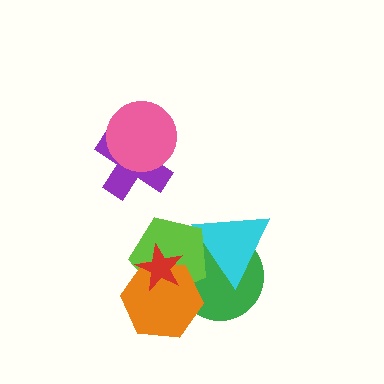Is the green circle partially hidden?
Yes, it is partially covered by another shape.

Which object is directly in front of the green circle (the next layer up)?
The cyan triangle is directly in front of the green circle.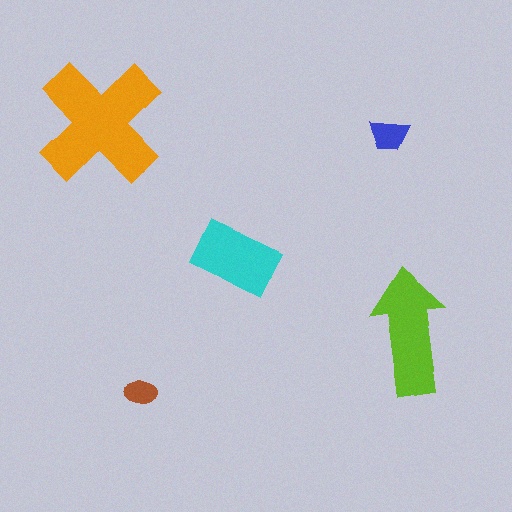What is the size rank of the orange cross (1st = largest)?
1st.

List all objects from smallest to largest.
The brown ellipse, the blue trapezoid, the cyan rectangle, the lime arrow, the orange cross.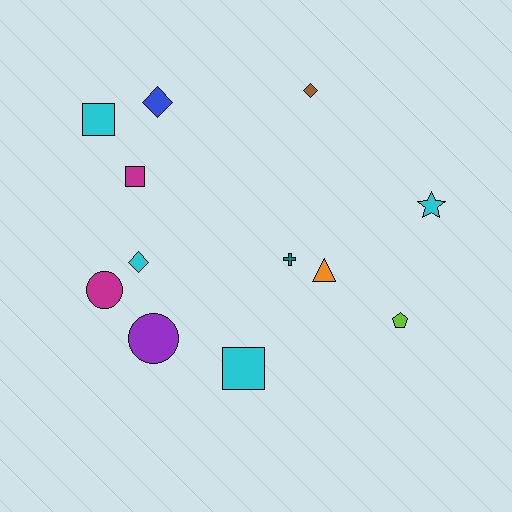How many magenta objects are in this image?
There are 2 magenta objects.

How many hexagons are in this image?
There are no hexagons.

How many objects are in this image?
There are 12 objects.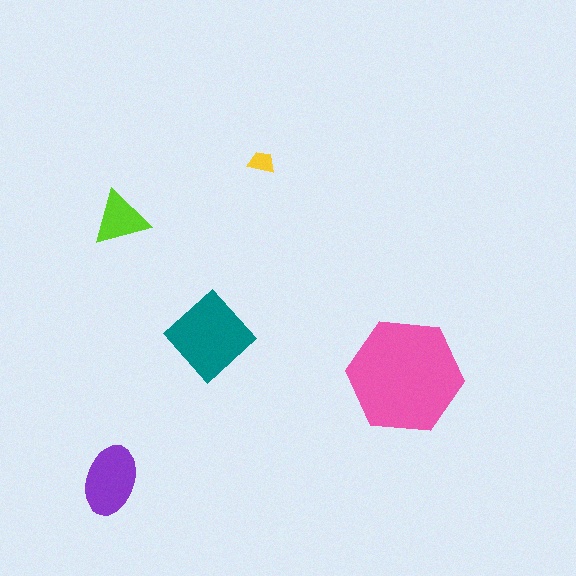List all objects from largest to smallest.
The pink hexagon, the teal diamond, the purple ellipse, the lime triangle, the yellow trapezoid.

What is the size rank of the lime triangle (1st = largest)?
4th.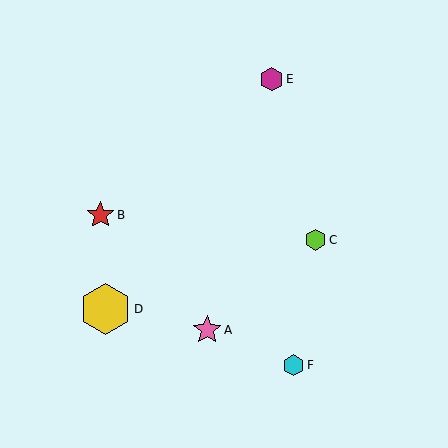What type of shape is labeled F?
Shape F is a cyan hexagon.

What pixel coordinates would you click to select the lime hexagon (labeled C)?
Click at (315, 240) to select the lime hexagon C.